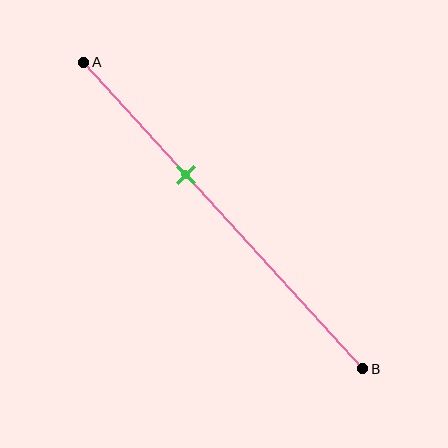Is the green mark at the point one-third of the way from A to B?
No, the mark is at about 35% from A, not at the 33% one-third point.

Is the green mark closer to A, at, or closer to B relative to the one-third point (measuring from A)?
The green mark is closer to point B than the one-third point of segment AB.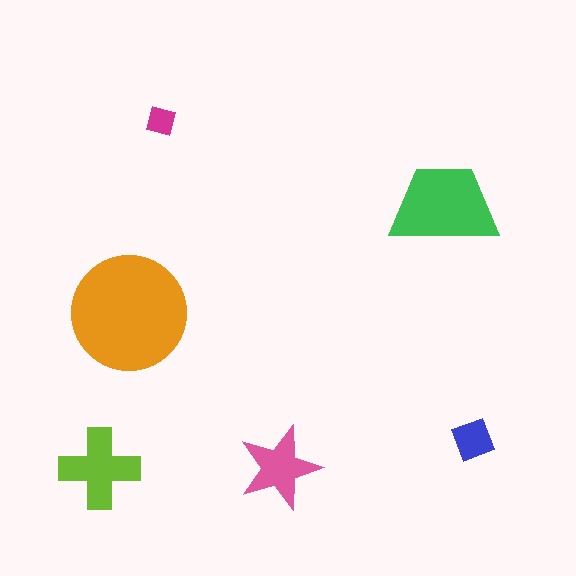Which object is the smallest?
The magenta square.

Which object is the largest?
The orange circle.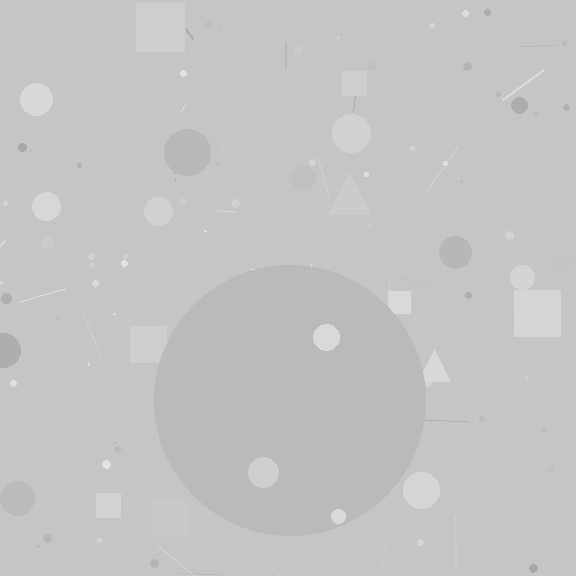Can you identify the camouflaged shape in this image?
The camouflaged shape is a circle.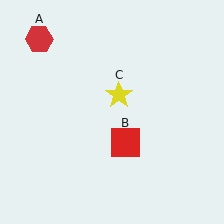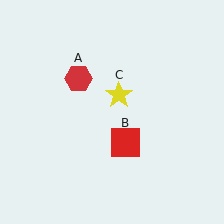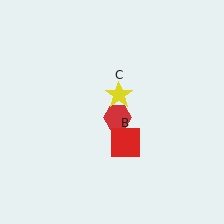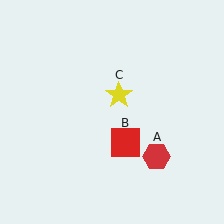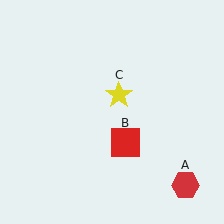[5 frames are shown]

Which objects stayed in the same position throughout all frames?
Red square (object B) and yellow star (object C) remained stationary.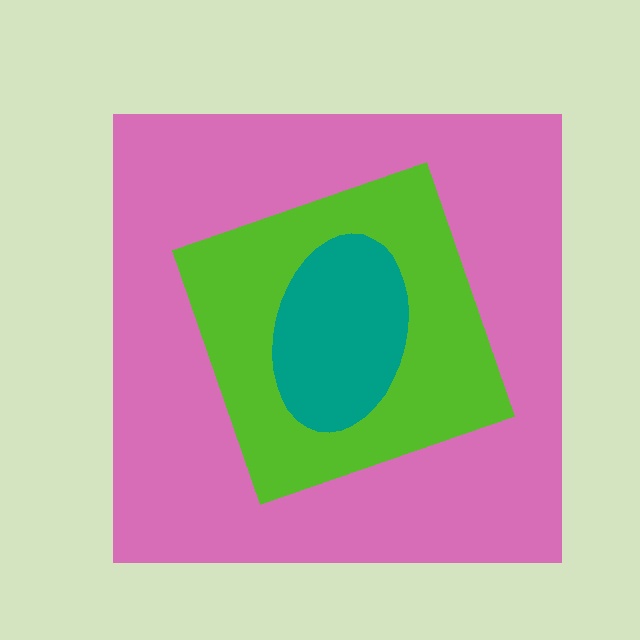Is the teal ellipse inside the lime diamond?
Yes.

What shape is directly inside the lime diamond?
The teal ellipse.